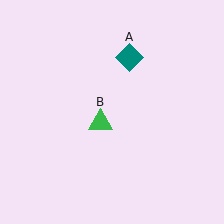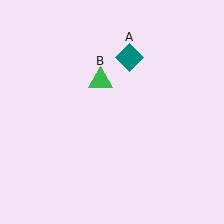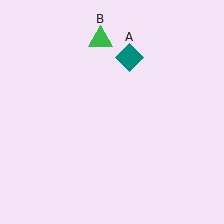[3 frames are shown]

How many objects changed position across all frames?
1 object changed position: green triangle (object B).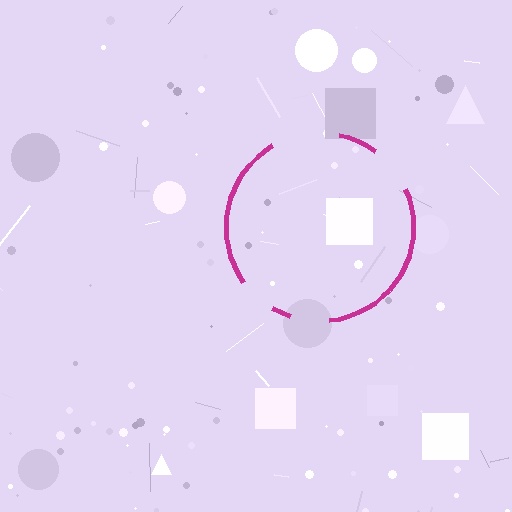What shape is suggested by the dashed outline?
The dashed outline suggests a circle.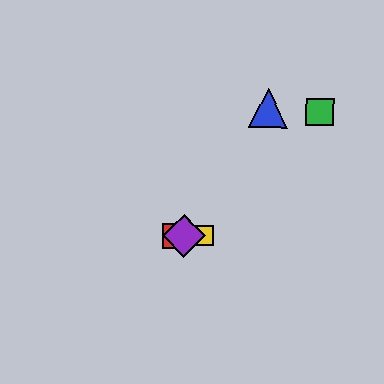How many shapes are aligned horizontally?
3 shapes (the red square, the yellow square, the purple diamond) are aligned horizontally.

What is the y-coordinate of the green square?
The green square is at y≈113.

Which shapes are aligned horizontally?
The red square, the yellow square, the purple diamond are aligned horizontally.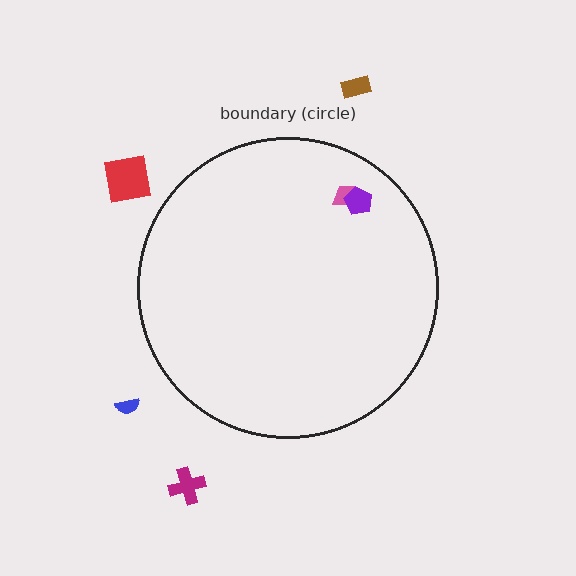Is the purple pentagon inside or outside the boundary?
Inside.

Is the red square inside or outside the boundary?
Outside.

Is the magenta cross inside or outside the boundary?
Outside.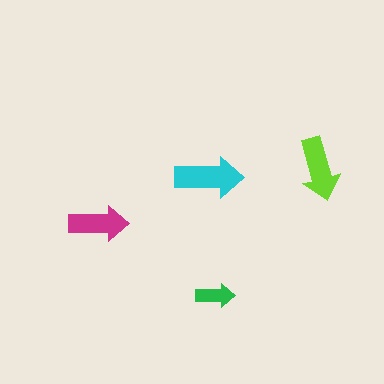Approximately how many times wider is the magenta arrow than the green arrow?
About 1.5 times wider.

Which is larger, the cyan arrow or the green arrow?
The cyan one.